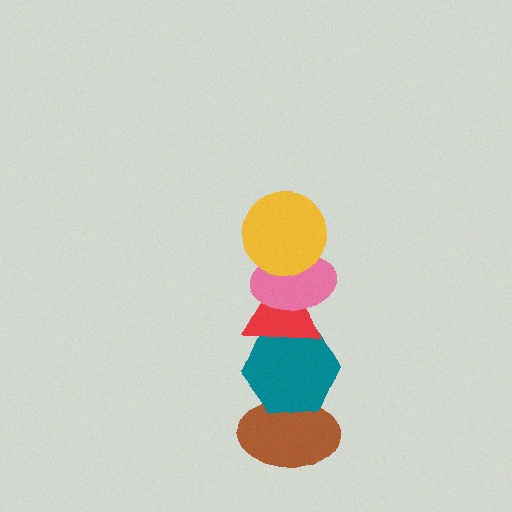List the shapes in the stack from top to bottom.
From top to bottom: the yellow circle, the pink ellipse, the red triangle, the teal hexagon, the brown ellipse.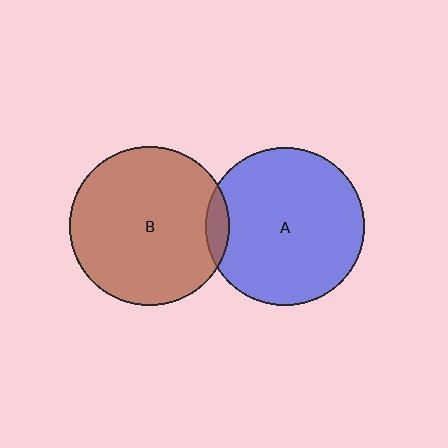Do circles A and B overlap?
Yes.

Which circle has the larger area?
Circle B (brown).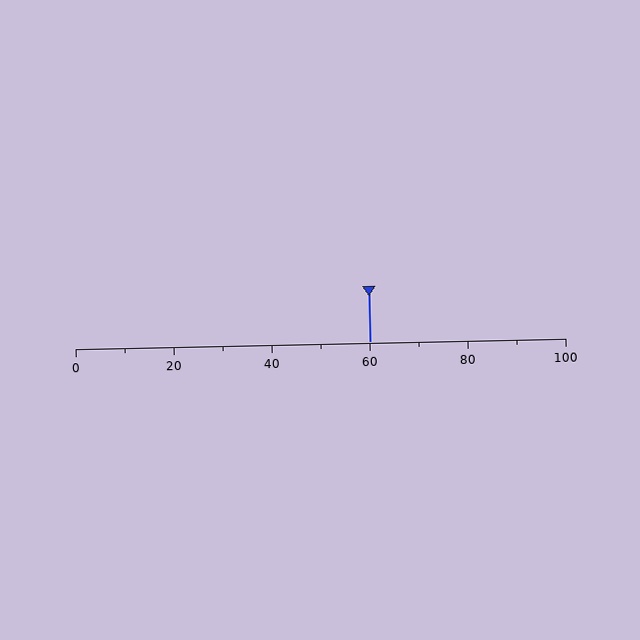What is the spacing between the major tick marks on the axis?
The major ticks are spaced 20 apart.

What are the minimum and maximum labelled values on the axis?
The axis runs from 0 to 100.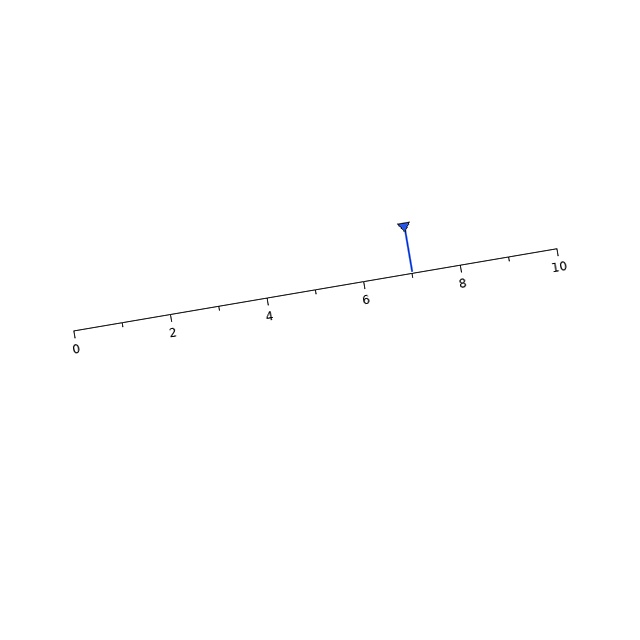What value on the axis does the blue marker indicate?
The marker indicates approximately 7.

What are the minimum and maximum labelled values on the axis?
The axis runs from 0 to 10.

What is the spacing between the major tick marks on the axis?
The major ticks are spaced 2 apart.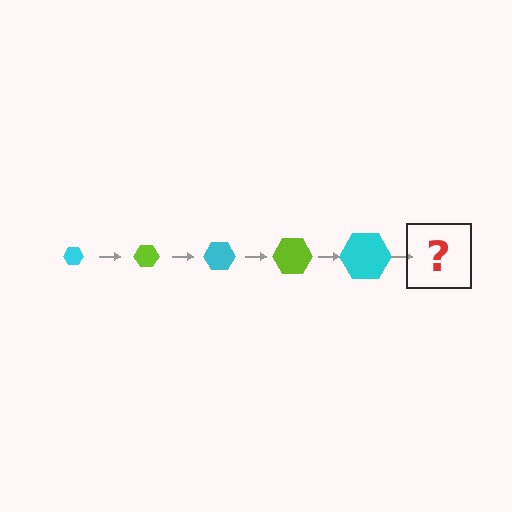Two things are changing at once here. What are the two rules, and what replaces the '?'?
The two rules are that the hexagon grows larger each step and the color cycles through cyan and lime. The '?' should be a lime hexagon, larger than the previous one.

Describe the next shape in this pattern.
It should be a lime hexagon, larger than the previous one.